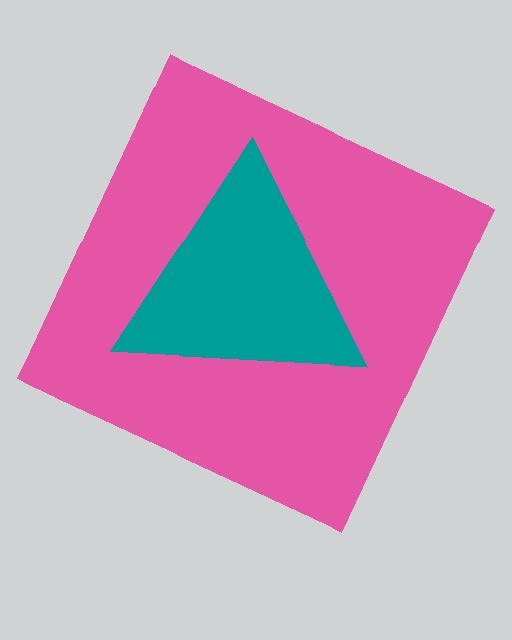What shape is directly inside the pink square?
The teal triangle.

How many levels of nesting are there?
2.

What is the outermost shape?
The pink square.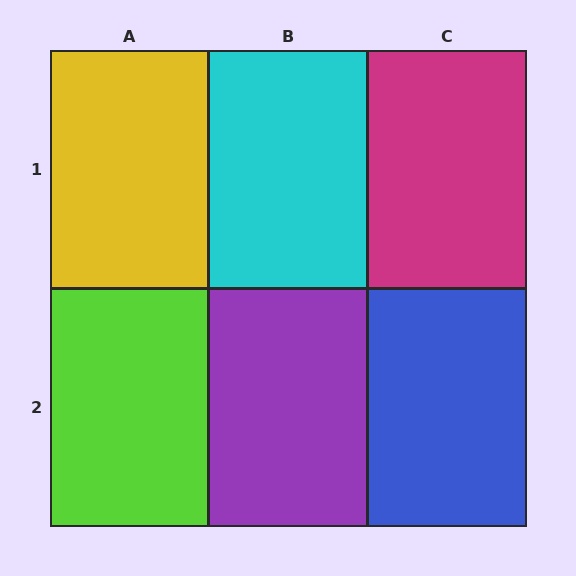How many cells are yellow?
1 cell is yellow.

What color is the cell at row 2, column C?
Blue.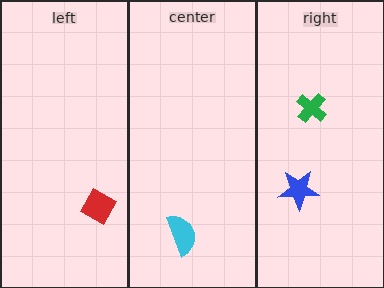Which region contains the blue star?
The right region.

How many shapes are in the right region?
2.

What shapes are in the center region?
The cyan semicircle.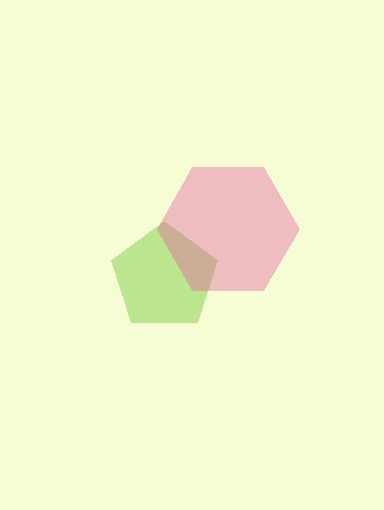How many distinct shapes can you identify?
There are 2 distinct shapes: a lime pentagon, a pink hexagon.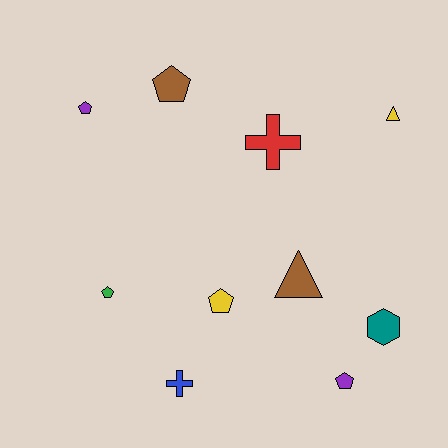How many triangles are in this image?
There are 2 triangles.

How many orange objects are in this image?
There are no orange objects.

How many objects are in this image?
There are 10 objects.